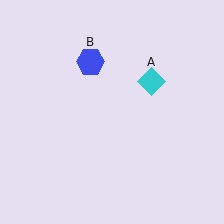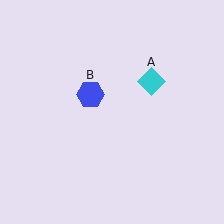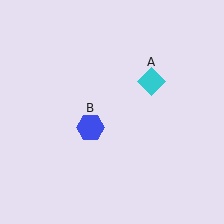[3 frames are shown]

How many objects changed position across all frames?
1 object changed position: blue hexagon (object B).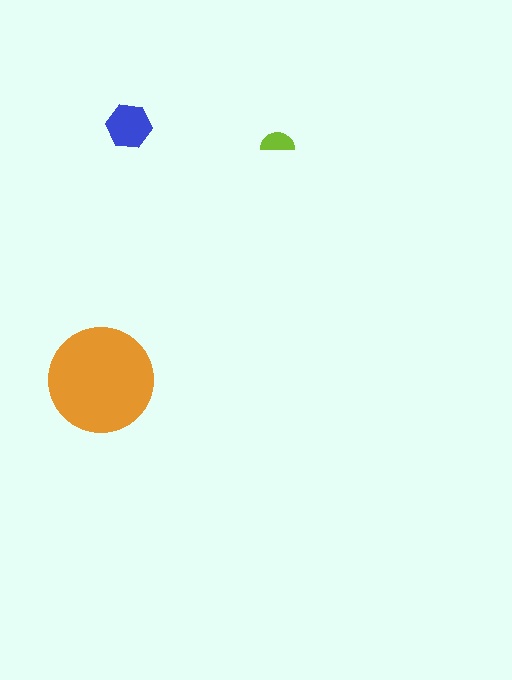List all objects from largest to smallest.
The orange circle, the blue hexagon, the lime semicircle.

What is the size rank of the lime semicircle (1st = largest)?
3rd.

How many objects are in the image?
There are 3 objects in the image.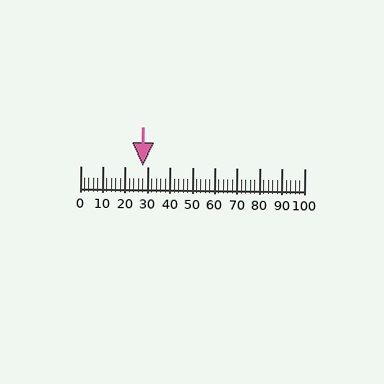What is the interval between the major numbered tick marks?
The major tick marks are spaced 10 units apart.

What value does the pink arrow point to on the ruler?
The pink arrow points to approximately 28.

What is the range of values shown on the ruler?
The ruler shows values from 0 to 100.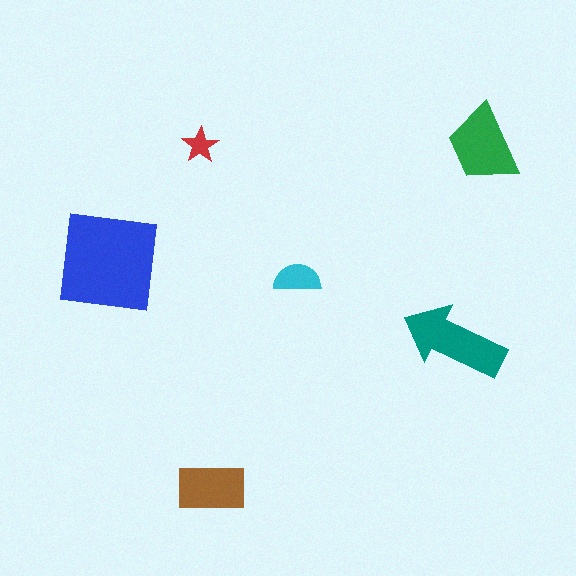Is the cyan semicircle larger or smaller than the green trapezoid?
Smaller.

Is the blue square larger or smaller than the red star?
Larger.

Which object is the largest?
The blue square.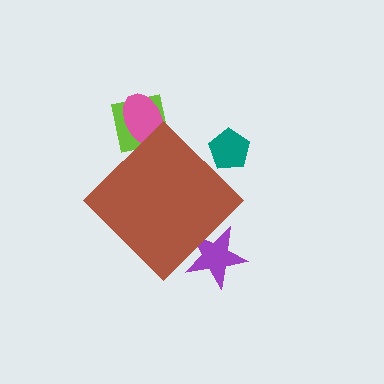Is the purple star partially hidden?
Yes, the purple star is partially hidden behind the brown diamond.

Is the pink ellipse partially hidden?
Yes, the pink ellipse is partially hidden behind the brown diamond.